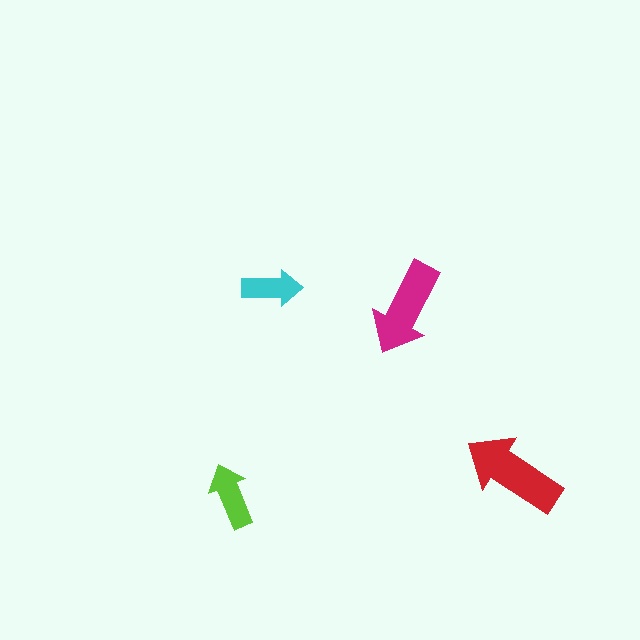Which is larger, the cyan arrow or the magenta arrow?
The magenta one.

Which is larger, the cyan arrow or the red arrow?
The red one.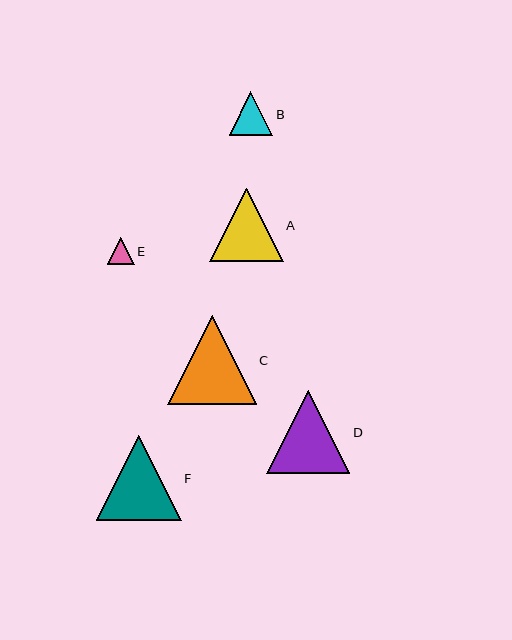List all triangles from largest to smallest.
From largest to smallest: C, F, D, A, B, E.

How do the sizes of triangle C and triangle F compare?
Triangle C and triangle F are approximately the same size.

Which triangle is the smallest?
Triangle E is the smallest with a size of approximately 27 pixels.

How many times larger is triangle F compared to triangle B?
Triangle F is approximately 1.9 times the size of triangle B.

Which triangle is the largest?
Triangle C is the largest with a size of approximately 89 pixels.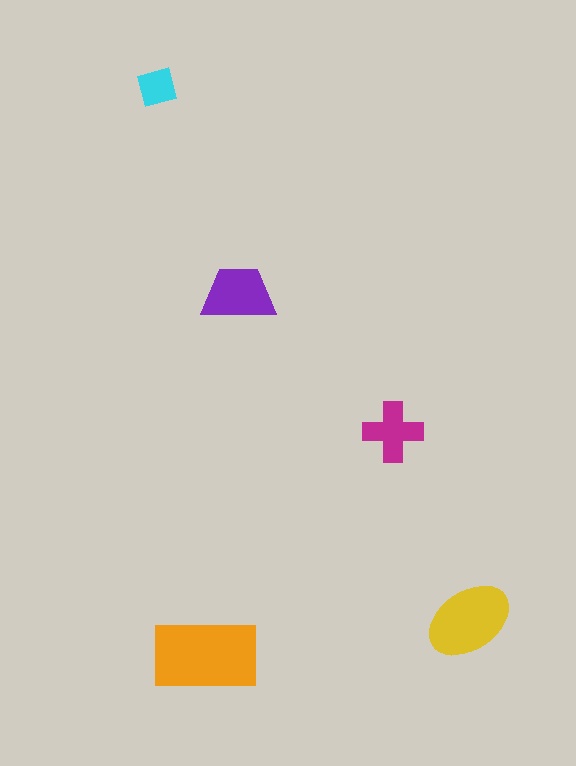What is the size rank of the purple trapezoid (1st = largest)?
3rd.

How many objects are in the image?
There are 5 objects in the image.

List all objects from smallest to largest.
The cyan square, the magenta cross, the purple trapezoid, the yellow ellipse, the orange rectangle.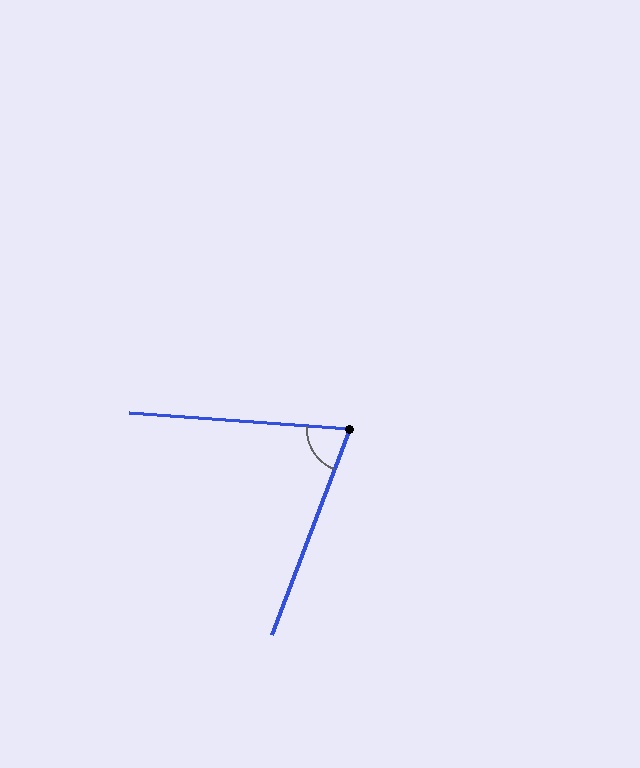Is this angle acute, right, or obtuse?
It is acute.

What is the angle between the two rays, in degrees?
Approximately 73 degrees.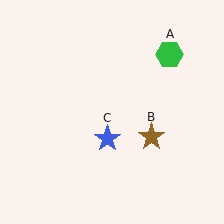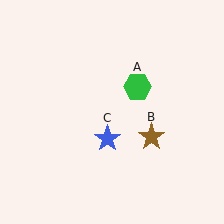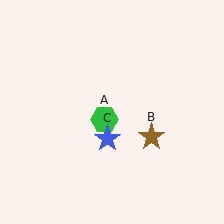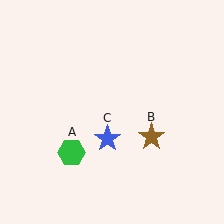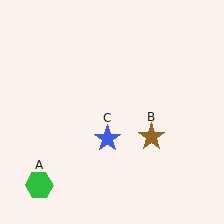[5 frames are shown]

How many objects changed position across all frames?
1 object changed position: green hexagon (object A).